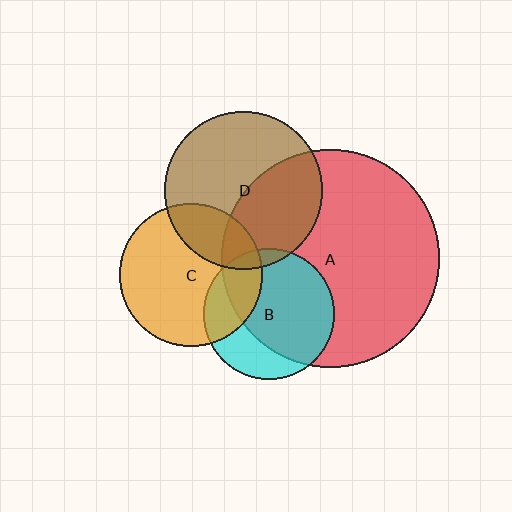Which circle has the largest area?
Circle A (red).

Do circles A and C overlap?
Yes.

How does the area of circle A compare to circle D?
Approximately 1.9 times.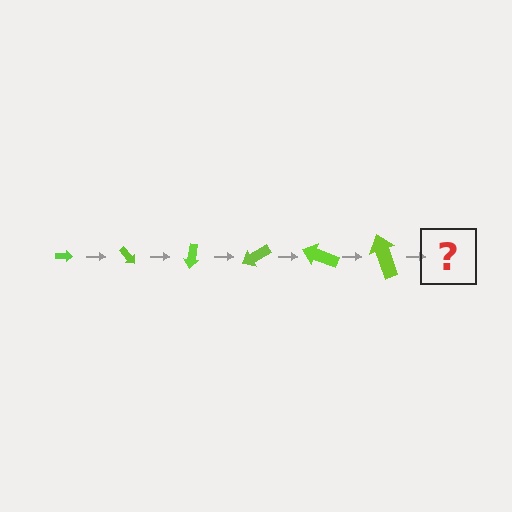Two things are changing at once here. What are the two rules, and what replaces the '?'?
The two rules are that the arrow grows larger each step and it rotates 50 degrees each step. The '?' should be an arrow, larger than the previous one and rotated 300 degrees from the start.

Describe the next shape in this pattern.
It should be an arrow, larger than the previous one and rotated 300 degrees from the start.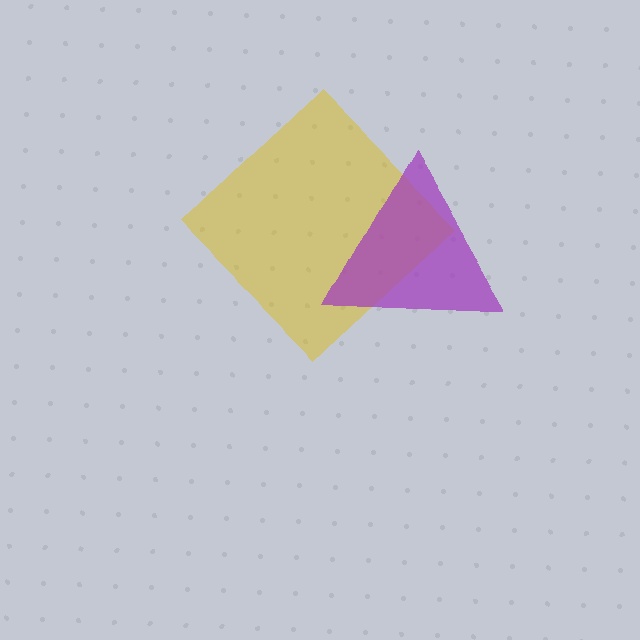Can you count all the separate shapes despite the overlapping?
Yes, there are 2 separate shapes.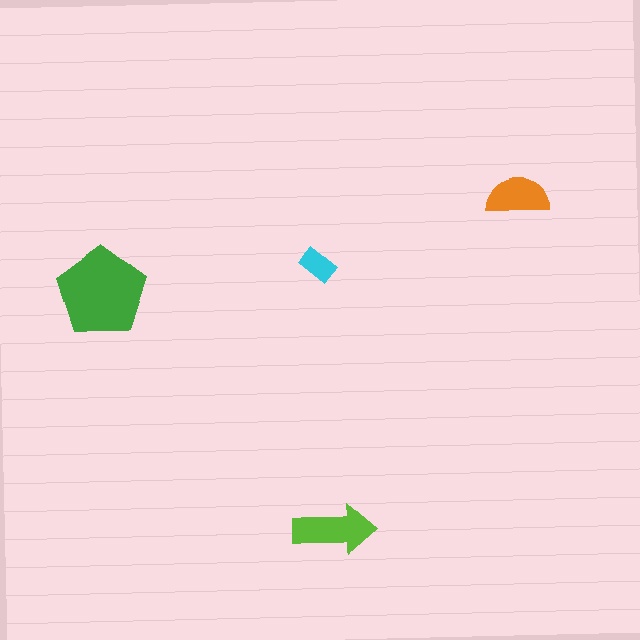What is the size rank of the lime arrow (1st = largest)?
2nd.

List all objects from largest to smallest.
The green pentagon, the lime arrow, the orange semicircle, the cyan rectangle.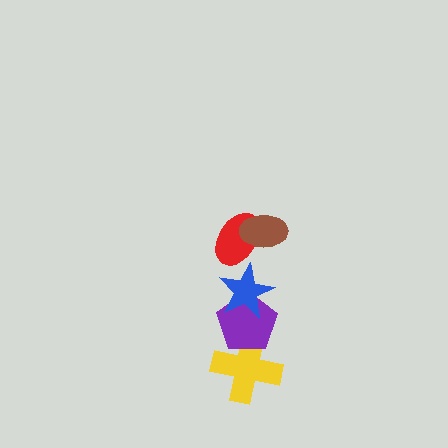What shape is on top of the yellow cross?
The purple pentagon is on top of the yellow cross.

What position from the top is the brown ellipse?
The brown ellipse is 1st from the top.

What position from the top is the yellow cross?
The yellow cross is 5th from the top.